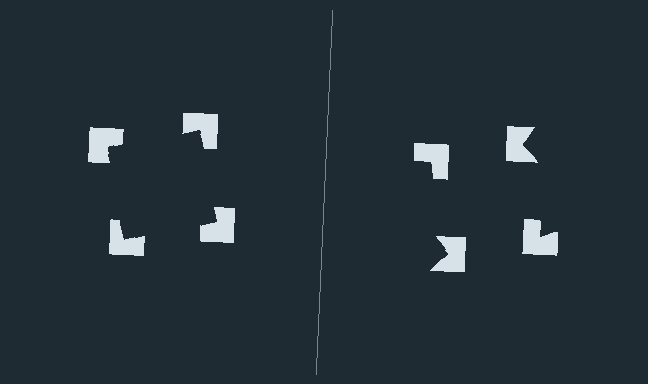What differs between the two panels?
The notched squares are positioned identically on both sides; only the wedge orientations differ. On the left they align to a square; on the right they are misaligned.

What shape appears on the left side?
An illusory square.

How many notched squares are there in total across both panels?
8 — 4 on each side.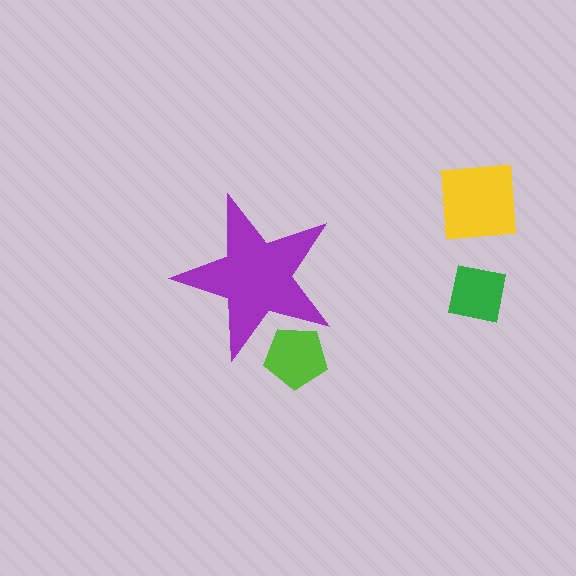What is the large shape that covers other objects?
A purple star.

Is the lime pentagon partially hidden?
Yes, the lime pentagon is partially hidden behind the purple star.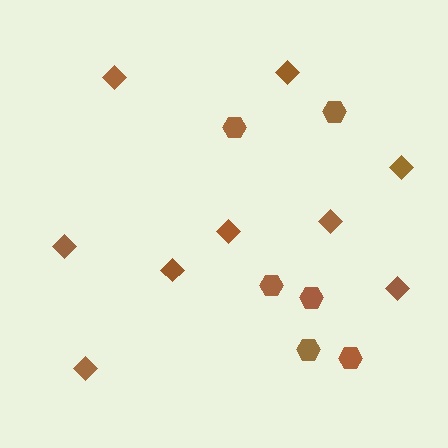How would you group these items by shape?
There are 2 groups: one group of hexagons (6) and one group of diamonds (9).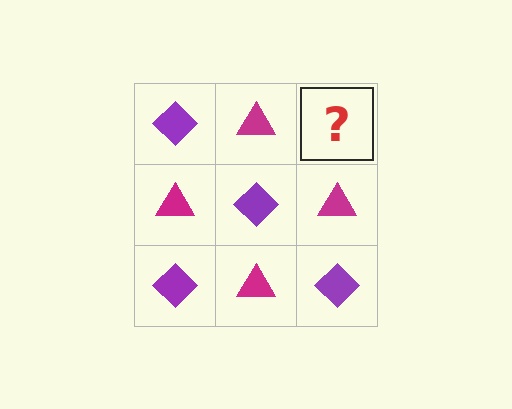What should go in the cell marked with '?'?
The missing cell should contain a purple diamond.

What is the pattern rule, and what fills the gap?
The rule is that it alternates purple diamond and magenta triangle in a checkerboard pattern. The gap should be filled with a purple diamond.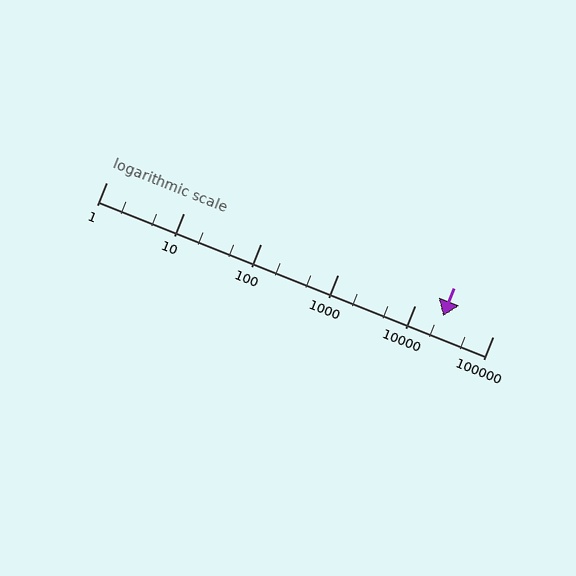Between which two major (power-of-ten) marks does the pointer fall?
The pointer is between 10000 and 100000.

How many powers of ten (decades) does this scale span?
The scale spans 5 decades, from 1 to 100000.